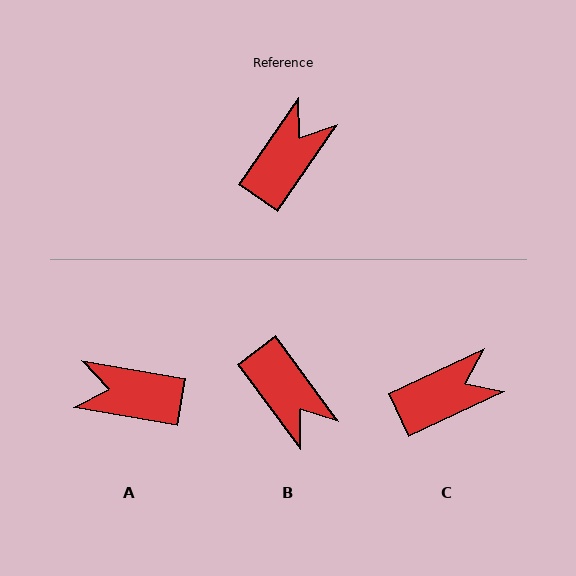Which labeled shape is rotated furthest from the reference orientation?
A, about 115 degrees away.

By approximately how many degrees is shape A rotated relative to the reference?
Approximately 115 degrees counter-clockwise.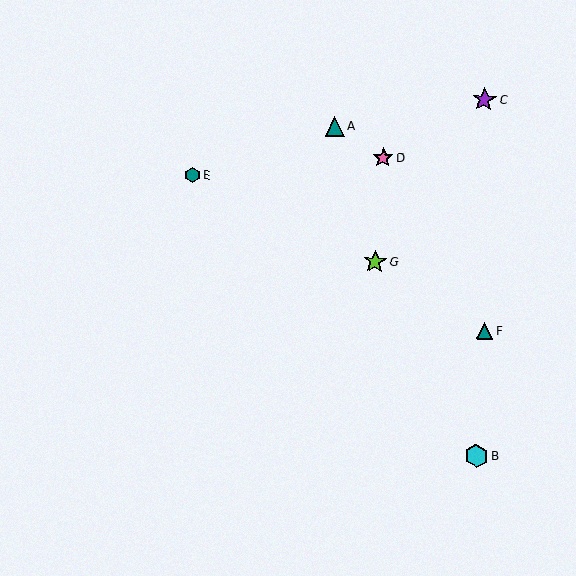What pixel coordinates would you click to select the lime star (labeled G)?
Click at (375, 262) to select the lime star G.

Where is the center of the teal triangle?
The center of the teal triangle is at (335, 126).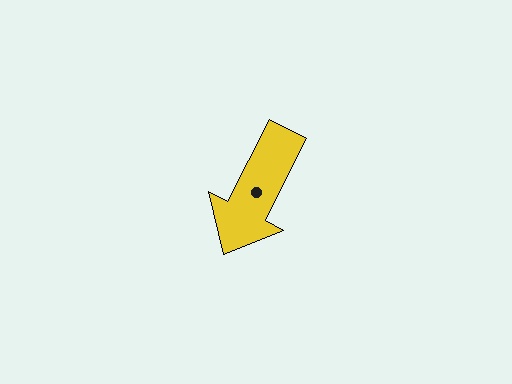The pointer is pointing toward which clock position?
Roughly 7 o'clock.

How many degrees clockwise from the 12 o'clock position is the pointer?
Approximately 207 degrees.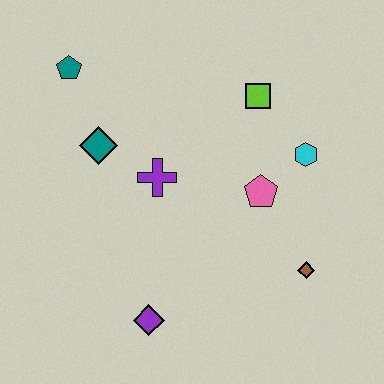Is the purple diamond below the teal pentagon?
Yes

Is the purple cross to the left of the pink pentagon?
Yes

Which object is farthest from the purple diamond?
The teal pentagon is farthest from the purple diamond.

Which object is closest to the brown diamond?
The pink pentagon is closest to the brown diamond.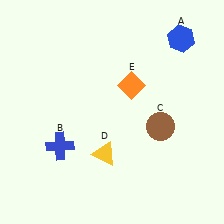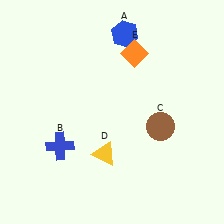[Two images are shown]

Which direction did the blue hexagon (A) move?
The blue hexagon (A) moved left.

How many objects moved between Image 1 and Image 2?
2 objects moved between the two images.